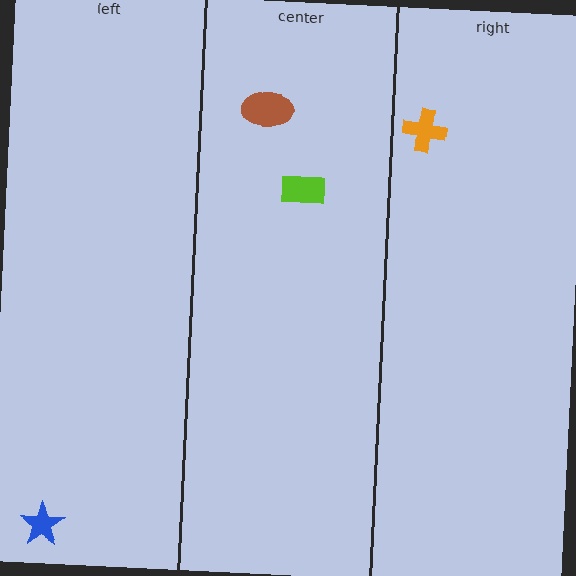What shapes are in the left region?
The blue star.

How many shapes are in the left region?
1.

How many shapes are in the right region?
1.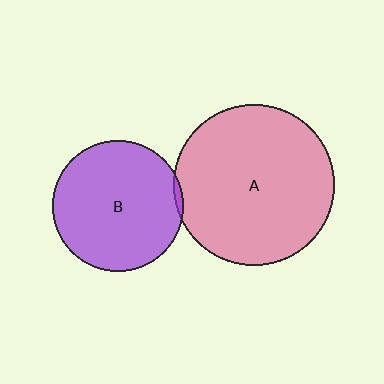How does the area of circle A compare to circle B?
Approximately 1.5 times.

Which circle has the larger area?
Circle A (pink).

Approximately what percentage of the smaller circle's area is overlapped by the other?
Approximately 5%.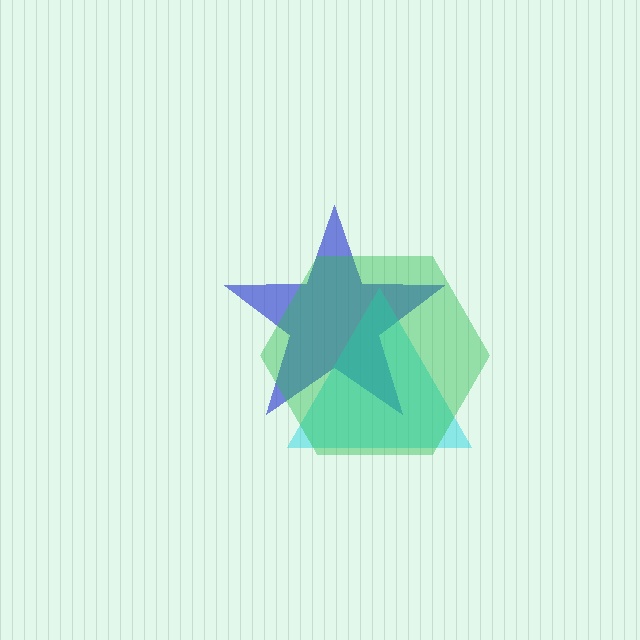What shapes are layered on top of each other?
The layered shapes are: a blue star, a cyan triangle, a green hexagon.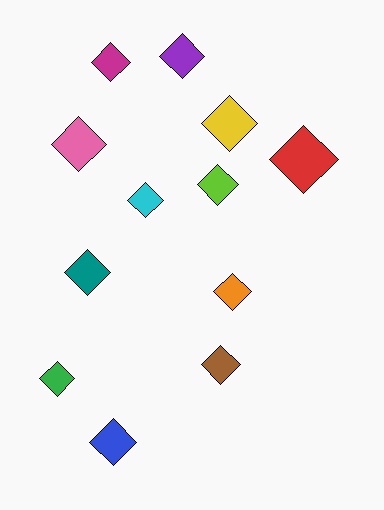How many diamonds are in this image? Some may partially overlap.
There are 12 diamonds.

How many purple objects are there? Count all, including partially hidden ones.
There is 1 purple object.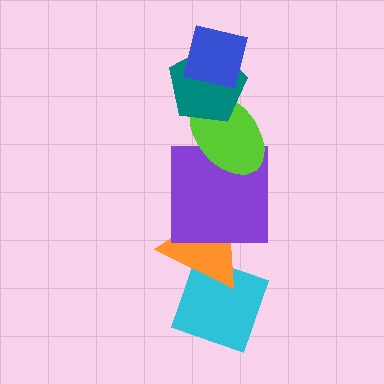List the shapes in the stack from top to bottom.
From top to bottom: the blue square, the teal pentagon, the lime ellipse, the purple square, the orange triangle, the cyan diamond.